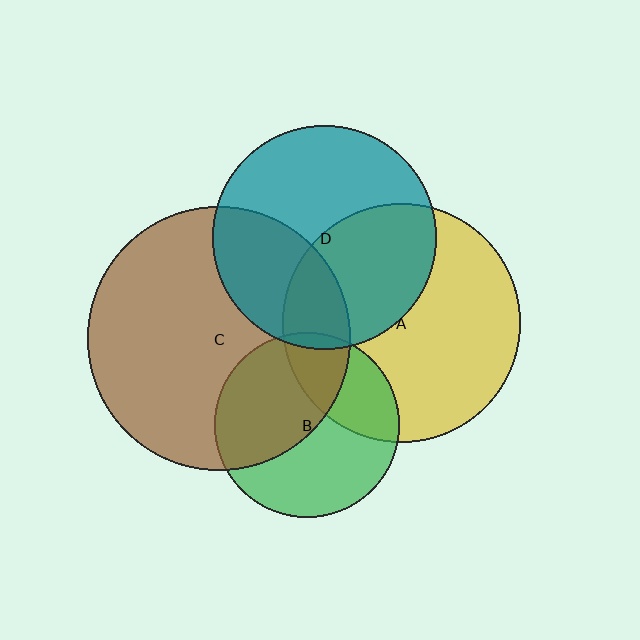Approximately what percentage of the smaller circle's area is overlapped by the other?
Approximately 30%.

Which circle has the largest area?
Circle C (brown).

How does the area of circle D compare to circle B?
Approximately 1.5 times.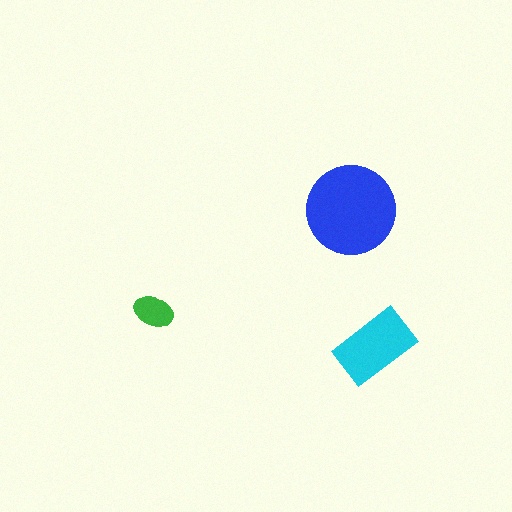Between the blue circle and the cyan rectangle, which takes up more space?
The blue circle.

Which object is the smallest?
The green ellipse.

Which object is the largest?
The blue circle.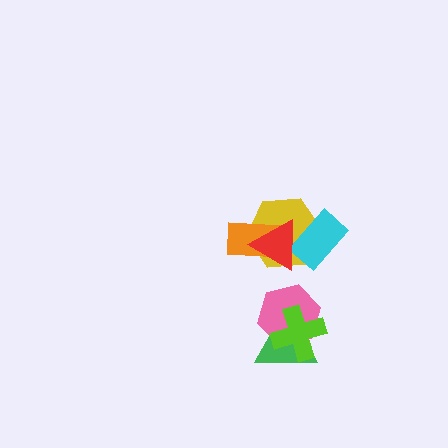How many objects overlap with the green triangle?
2 objects overlap with the green triangle.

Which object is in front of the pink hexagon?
The lime cross is in front of the pink hexagon.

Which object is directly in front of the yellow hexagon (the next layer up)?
The cyan rectangle is directly in front of the yellow hexagon.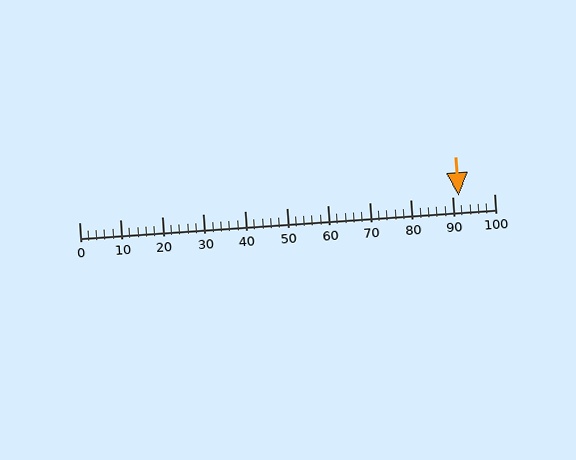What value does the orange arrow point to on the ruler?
The orange arrow points to approximately 92.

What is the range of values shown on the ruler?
The ruler shows values from 0 to 100.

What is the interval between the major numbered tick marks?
The major tick marks are spaced 10 units apart.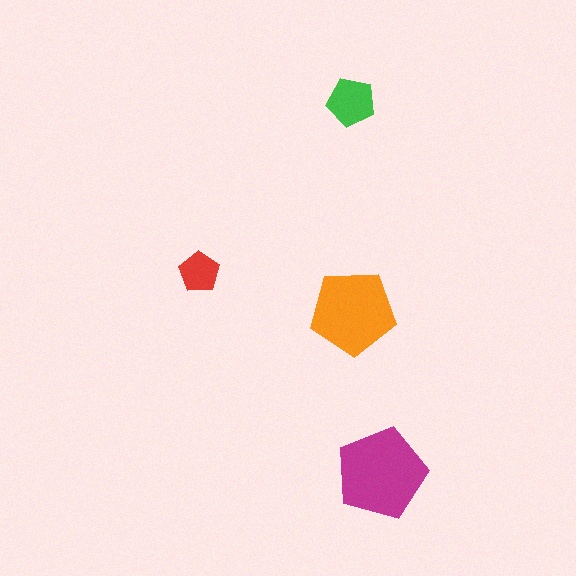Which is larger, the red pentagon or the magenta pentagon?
The magenta one.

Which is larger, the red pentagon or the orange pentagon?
The orange one.